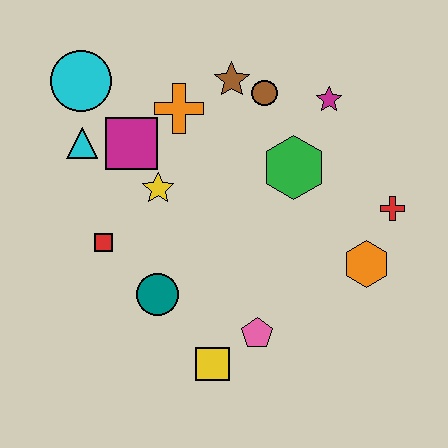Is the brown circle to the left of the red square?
No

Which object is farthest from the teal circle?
The magenta star is farthest from the teal circle.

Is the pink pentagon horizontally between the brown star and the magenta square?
No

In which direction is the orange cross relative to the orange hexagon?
The orange cross is to the left of the orange hexagon.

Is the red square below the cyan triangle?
Yes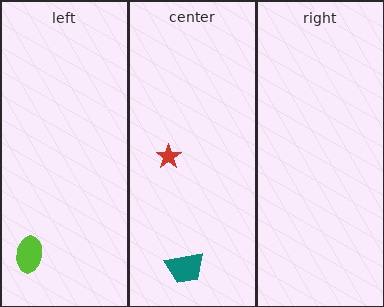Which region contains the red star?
The center region.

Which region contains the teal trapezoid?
The center region.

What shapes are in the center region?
The teal trapezoid, the red star.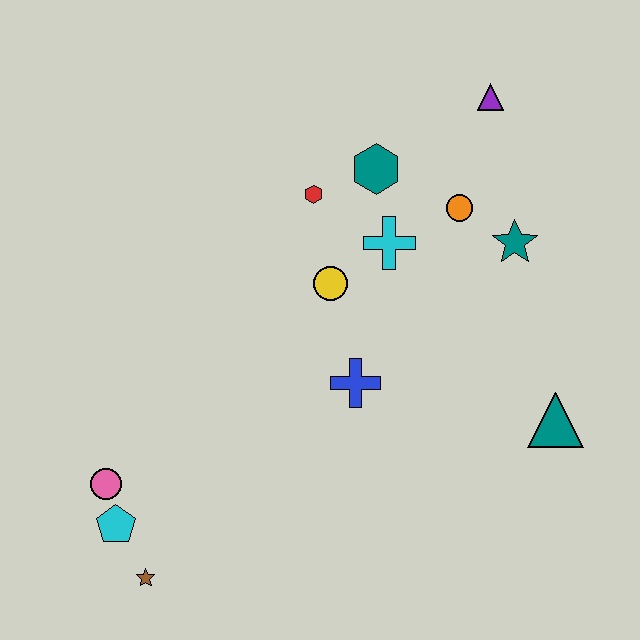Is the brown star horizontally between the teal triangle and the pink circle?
Yes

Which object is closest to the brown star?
The cyan pentagon is closest to the brown star.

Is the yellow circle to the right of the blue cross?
No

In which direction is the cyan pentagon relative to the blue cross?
The cyan pentagon is to the left of the blue cross.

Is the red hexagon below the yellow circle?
No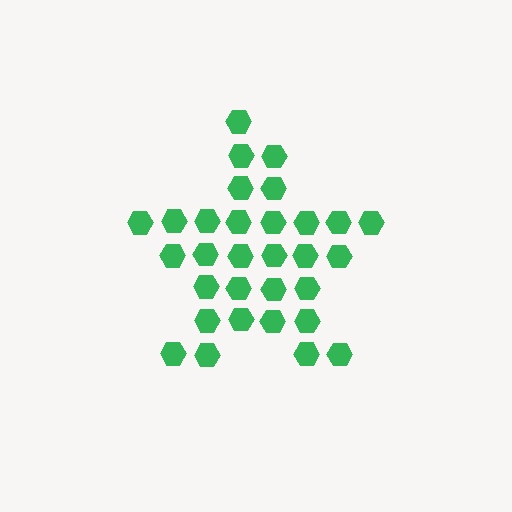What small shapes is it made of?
It is made of small hexagons.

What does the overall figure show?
The overall figure shows a star.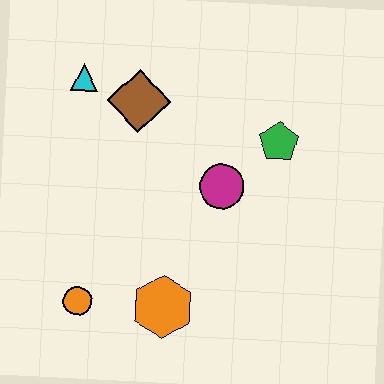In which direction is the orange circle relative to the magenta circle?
The orange circle is to the left of the magenta circle.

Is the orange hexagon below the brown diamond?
Yes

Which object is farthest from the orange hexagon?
The cyan triangle is farthest from the orange hexagon.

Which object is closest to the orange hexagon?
The orange circle is closest to the orange hexagon.